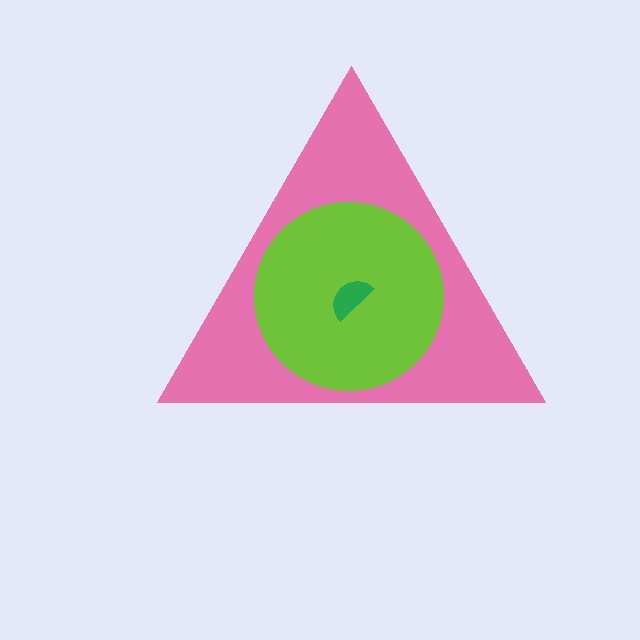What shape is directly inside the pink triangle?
The lime circle.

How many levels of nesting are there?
3.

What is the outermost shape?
The pink triangle.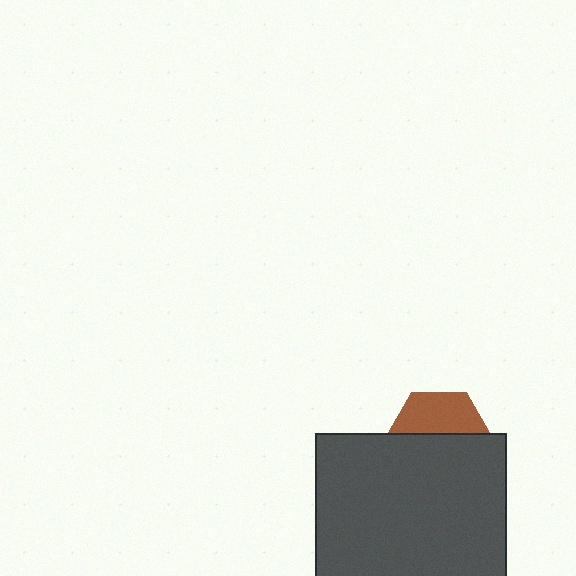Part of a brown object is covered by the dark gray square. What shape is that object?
It is a hexagon.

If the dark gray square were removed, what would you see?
You would see the complete brown hexagon.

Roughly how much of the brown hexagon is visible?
A small part of it is visible (roughly 42%).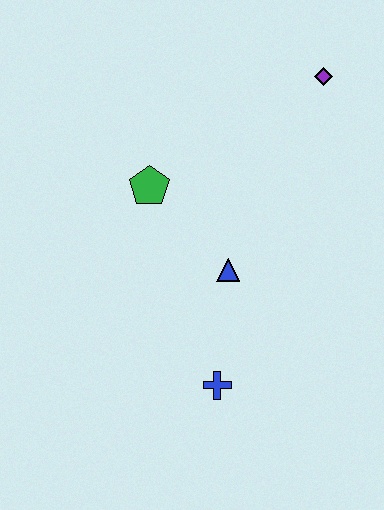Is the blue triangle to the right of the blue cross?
Yes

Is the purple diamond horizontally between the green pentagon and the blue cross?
No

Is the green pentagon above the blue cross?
Yes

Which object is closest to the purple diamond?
The green pentagon is closest to the purple diamond.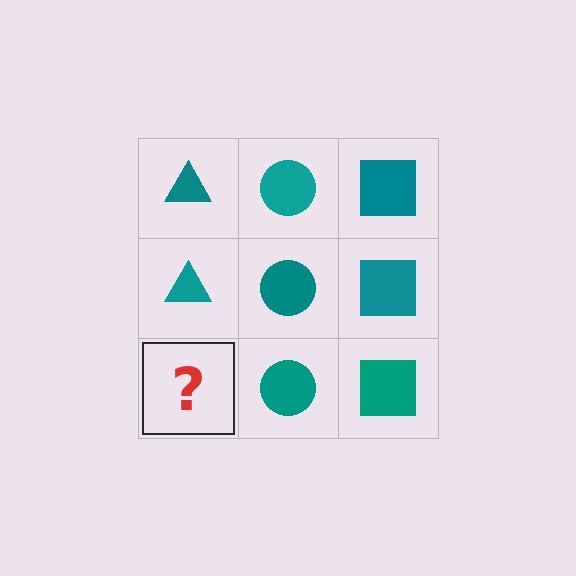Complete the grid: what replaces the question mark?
The question mark should be replaced with a teal triangle.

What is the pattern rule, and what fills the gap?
The rule is that each column has a consistent shape. The gap should be filled with a teal triangle.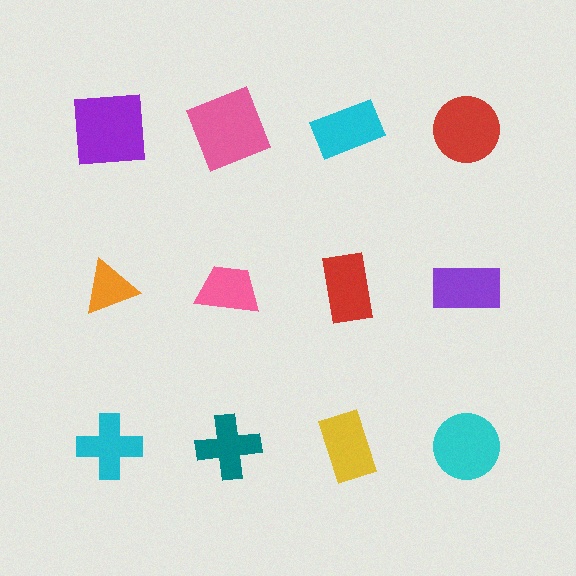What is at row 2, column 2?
A pink trapezoid.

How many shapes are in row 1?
4 shapes.